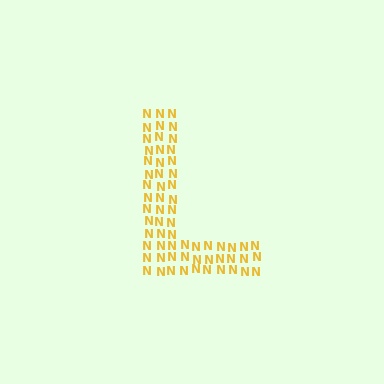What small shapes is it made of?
It is made of small letter N's.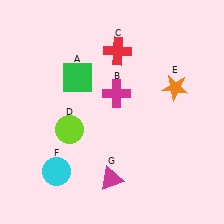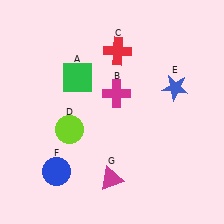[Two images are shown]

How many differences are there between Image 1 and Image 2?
There are 2 differences between the two images.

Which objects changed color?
E changed from orange to blue. F changed from cyan to blue.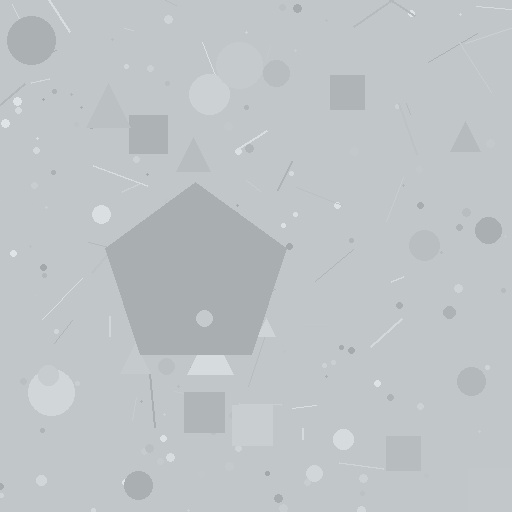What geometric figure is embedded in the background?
A pentagon is embedded in the background.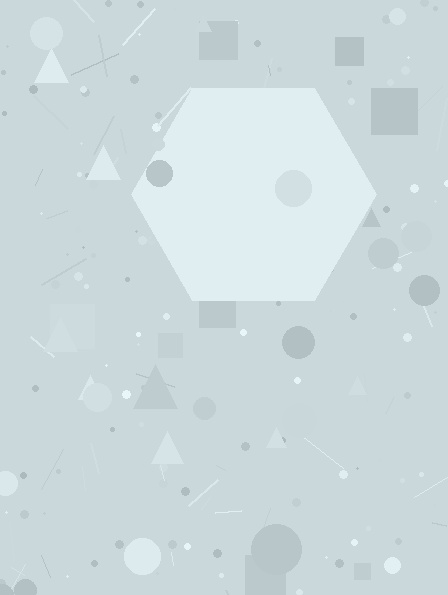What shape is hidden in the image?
A hexagon is hidden in the image.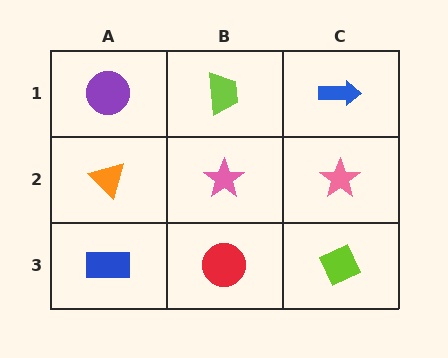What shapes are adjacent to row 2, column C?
A blue arrow (row 1, column C), a lime diamond (row 3, column C), a pink star (row 2, column B).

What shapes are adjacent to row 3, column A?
An orange triangle (row 2, column A), a red circle (row 3, column B).